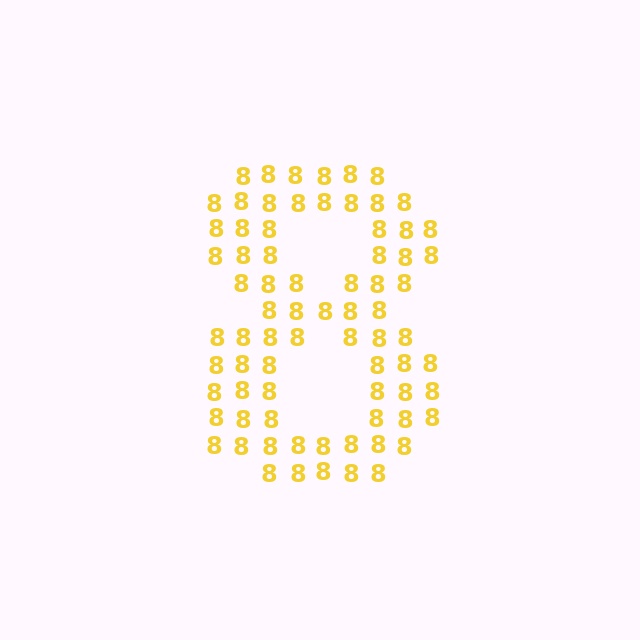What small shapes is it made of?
It is made of small digit 8's.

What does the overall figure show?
The overall figure shows the digit 8.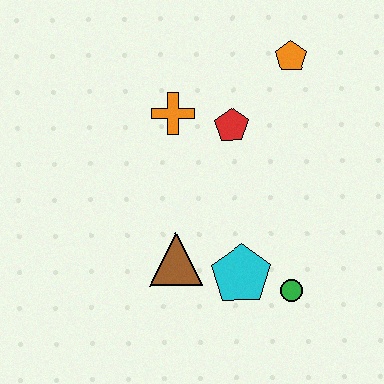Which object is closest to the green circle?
The cyan pentagon is closest to the green circle.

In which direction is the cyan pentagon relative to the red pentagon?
The cyan pentagon is below the red pentagon.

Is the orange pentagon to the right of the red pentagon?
Yes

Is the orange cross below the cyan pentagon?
No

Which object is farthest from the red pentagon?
The green circle is farthest from the red pentagon.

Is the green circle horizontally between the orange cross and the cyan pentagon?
No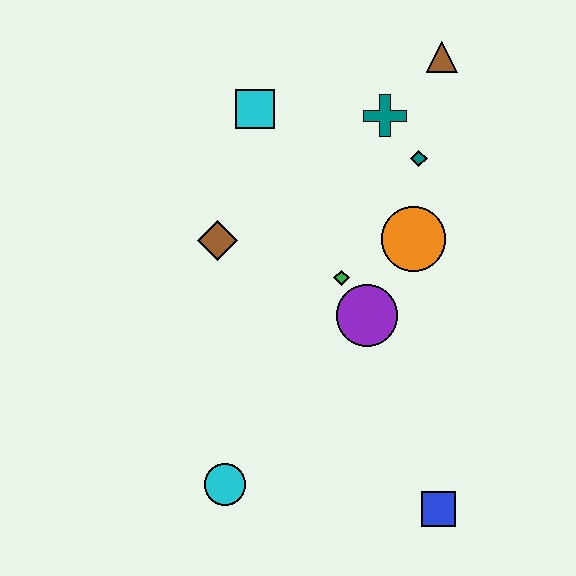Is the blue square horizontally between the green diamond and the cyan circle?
No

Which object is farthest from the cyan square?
The blue square is farthest from the cyan square.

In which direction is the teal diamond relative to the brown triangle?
The teal diamond is below the brown triangle.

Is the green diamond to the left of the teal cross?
Yes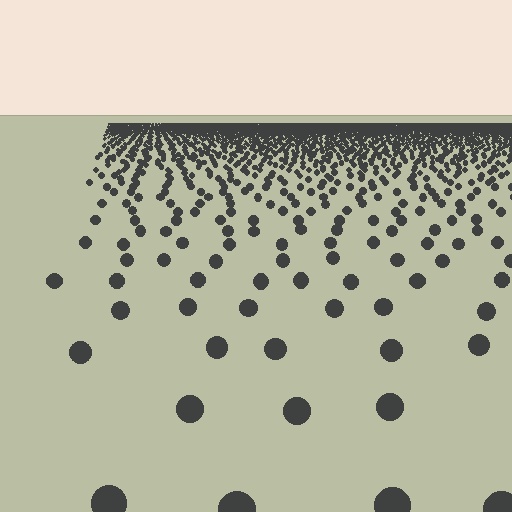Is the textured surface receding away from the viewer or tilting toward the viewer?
The surface is receding away from the viewer. Texture elements get smaller and denser toward the top.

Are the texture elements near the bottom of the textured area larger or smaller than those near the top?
Larger. Near the bottom, elements are closer to the viewer and appear at a bigger on-screen size.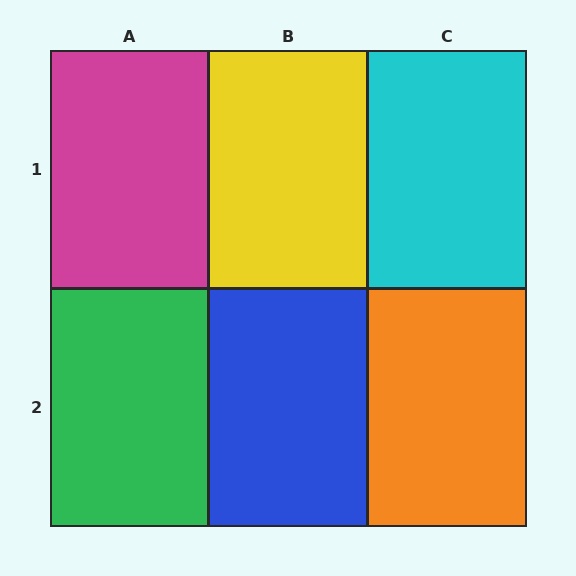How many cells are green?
1 cell is green.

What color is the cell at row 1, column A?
Magenta.